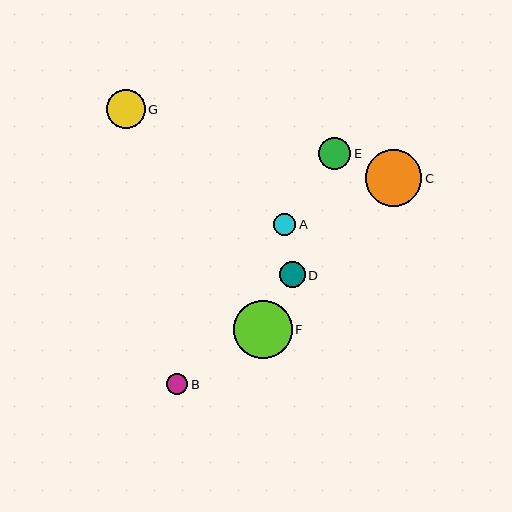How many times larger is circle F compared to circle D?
Circle F is approximately 2.3 times the size of circle D.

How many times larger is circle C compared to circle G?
Circle C is approximately 1.4 times the size of circle G.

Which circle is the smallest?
Circle B is the smallest with a size of approximately 21 pixels.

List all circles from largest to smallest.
From largest to smallest: F, C, G, E, D, A, B.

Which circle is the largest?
Circle F is the largest with a size of approximately 59 pixels.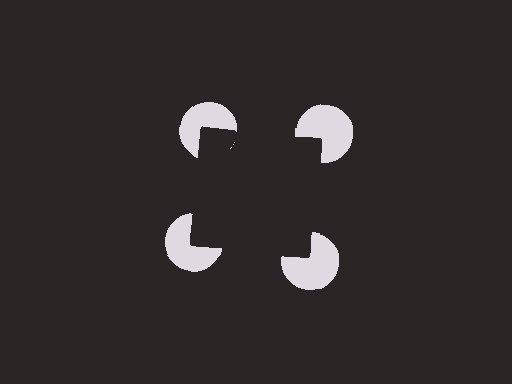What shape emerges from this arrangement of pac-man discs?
An illusory square — its edges are inferred from the aligned wedge cuts in the pac-man discs, not physically drawn.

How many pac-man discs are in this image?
There are 4 — one at each vertex of the illusory square.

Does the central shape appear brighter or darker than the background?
It typically appears slightly darker than the background, even though no actual brightness change is drawn.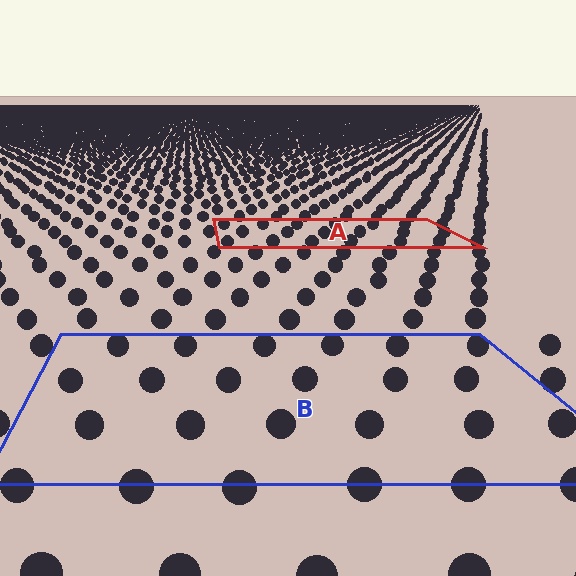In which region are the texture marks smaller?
The texture marks are smaller in region A, because it is farther away.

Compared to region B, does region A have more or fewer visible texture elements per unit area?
Region A has more texture elements per unit area — they are packed more densely because it is farther away.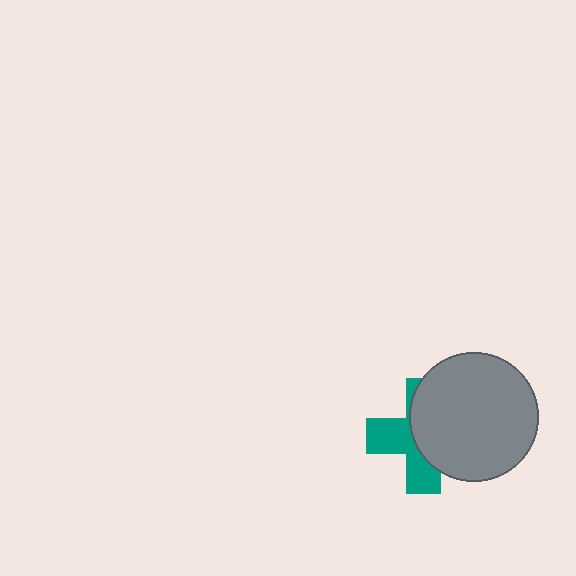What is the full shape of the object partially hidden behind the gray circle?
The partially hidden object is a teal cross.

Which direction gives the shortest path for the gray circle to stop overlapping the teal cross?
Moving right gives the shortest separation.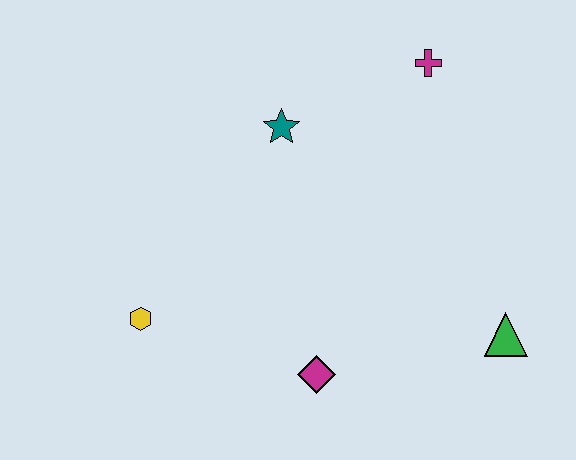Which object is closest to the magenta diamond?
The yellow hexagon is closest to the magenta diamond.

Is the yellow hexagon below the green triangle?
No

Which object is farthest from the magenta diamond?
The magenta cross is farthest from the magenta diamond.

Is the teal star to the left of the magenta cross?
Yes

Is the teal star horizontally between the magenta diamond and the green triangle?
No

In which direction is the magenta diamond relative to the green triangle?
The magenta diamond is to the left of the green triangle.